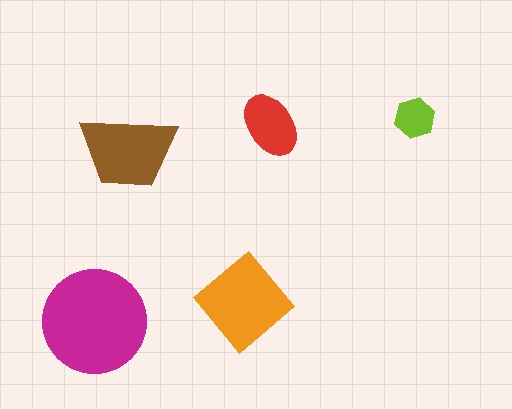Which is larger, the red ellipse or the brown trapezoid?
The brown trapezoid.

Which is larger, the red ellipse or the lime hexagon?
The red ellipse.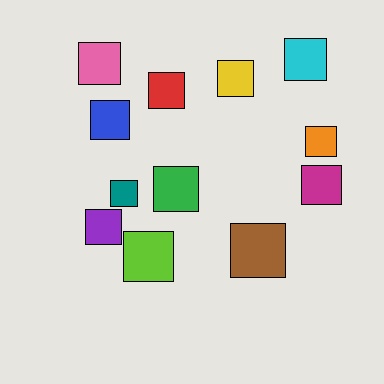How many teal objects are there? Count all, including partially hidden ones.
There is 1 teal object.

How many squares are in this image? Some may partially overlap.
There are 12 squares.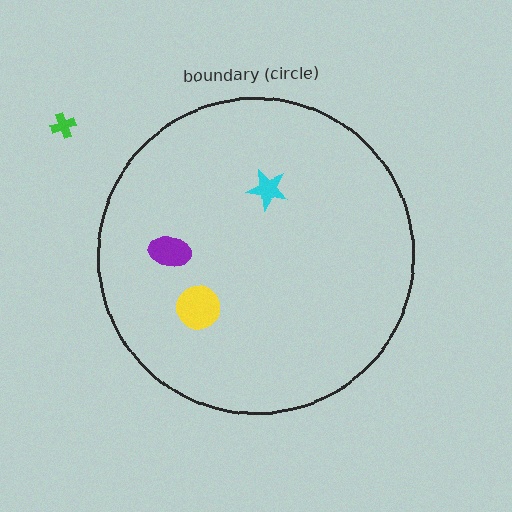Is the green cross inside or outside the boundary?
Outside.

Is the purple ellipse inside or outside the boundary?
Inside.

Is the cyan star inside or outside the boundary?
Inside.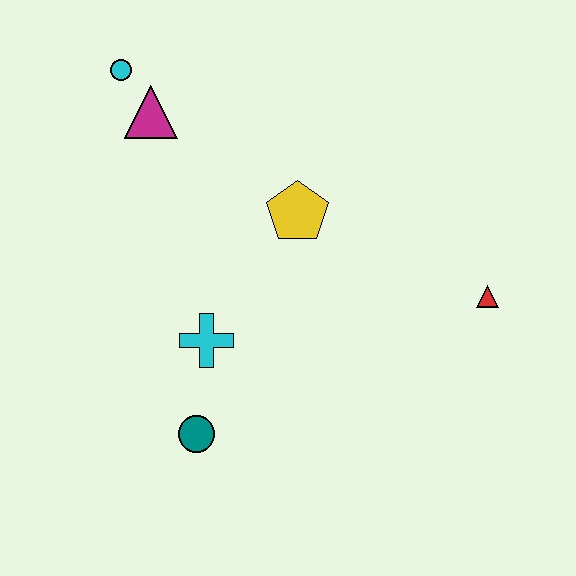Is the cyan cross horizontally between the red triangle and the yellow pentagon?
No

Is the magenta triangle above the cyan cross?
Yes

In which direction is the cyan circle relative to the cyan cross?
The cyan circle is above the cyan cross.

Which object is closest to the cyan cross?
The teal circle is closest to the cyan cross.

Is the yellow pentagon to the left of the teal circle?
No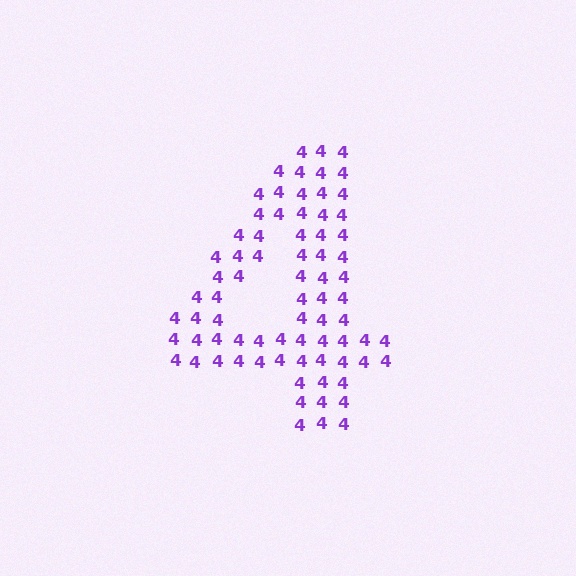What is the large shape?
The large shape is the digit 4.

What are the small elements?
The small elements are digit 4's.